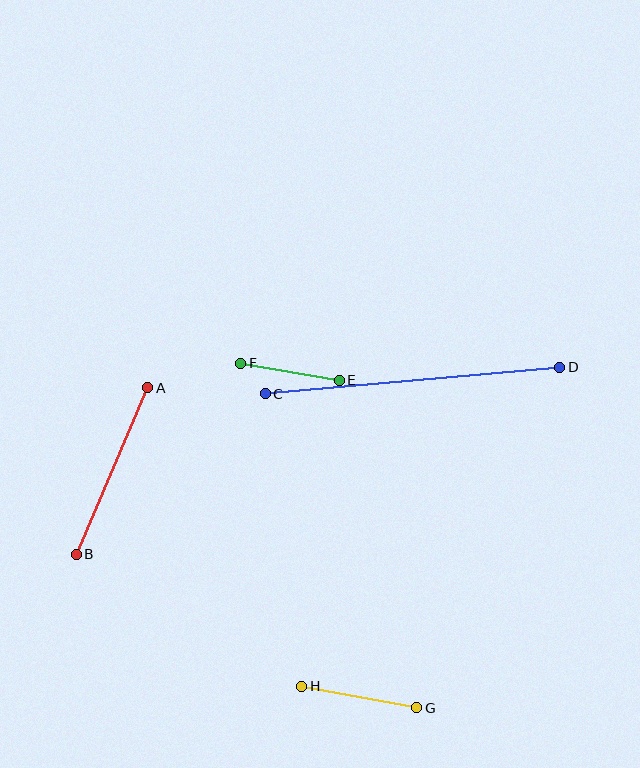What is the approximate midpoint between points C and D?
The midpoint is at approximately (412, 380) pixels.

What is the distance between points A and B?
The distance is approximately 181 pixels.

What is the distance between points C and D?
The distance is approximately 296 pixels.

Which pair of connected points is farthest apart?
Points C and D are farthest apart.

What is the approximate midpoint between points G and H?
The midpoint is at approximately (359, 697) pixels.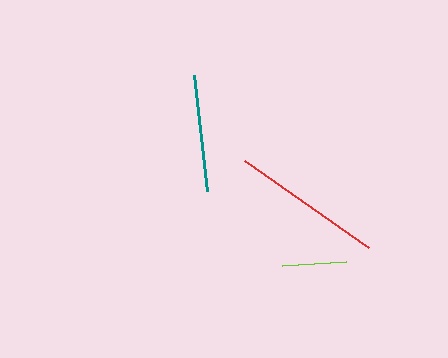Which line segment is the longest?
The red line is the longest at approximately 151 pixels.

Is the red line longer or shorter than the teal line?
The red line is longer than the teal line.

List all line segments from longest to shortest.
From longest to shortest: red, teal, lime.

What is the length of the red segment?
The red segment is approximately 151 pixels long.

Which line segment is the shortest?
The lime line is the shortest at approximately 64 pixels.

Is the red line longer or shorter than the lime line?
The red line is longer than the lime line.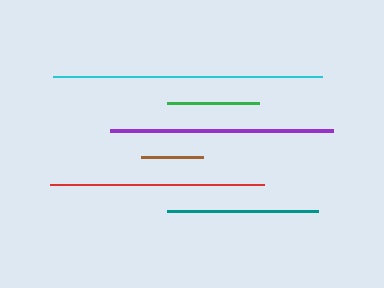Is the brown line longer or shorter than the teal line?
The teal line is longer than the brown line.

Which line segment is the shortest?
The brown line is the shortest at approximately 62 pixels.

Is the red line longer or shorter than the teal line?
The red line is longer than the teal line.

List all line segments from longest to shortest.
From longest to shortest: cyan, purple, red, teal, green, brown.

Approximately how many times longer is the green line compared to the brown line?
The green line is approximately 1.5 times the length of the brown line.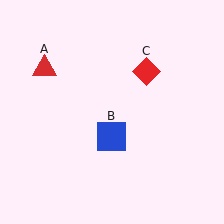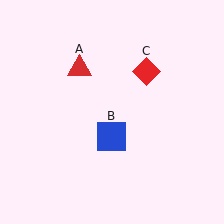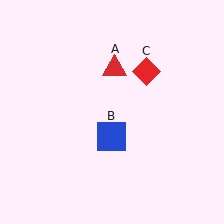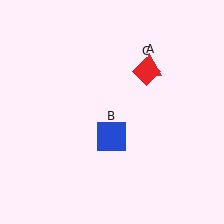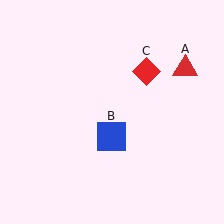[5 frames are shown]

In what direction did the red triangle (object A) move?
The red triangle (object A) moved right.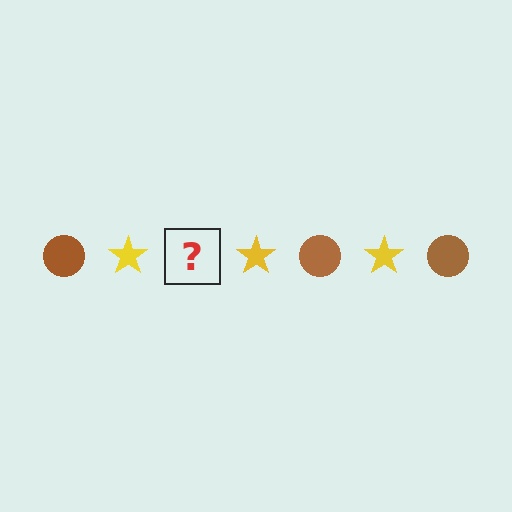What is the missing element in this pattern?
The missing element is a brown circle.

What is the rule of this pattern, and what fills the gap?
The rule is that the pattern alternates between brown circle and yellow star. The gap should be filled with a brown circle.